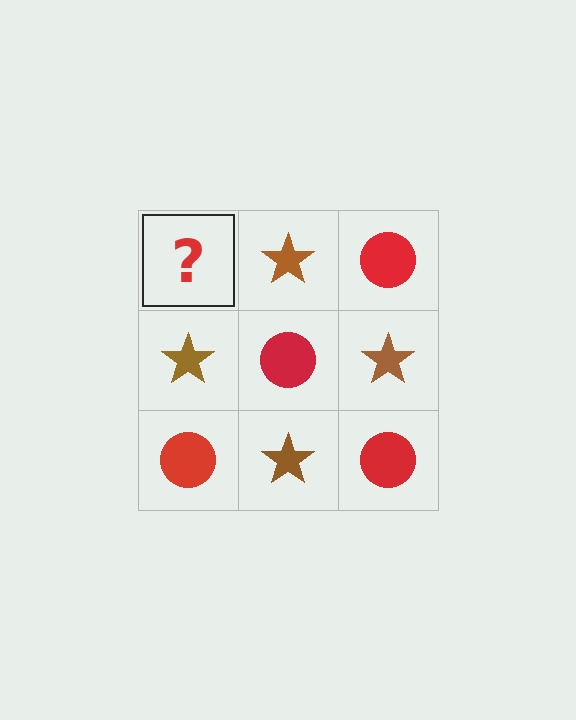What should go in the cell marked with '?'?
The missing cell should contain a red circle.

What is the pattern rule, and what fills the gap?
The rule is that it alternates red circle and brown star in a checkerboard pattern. The gap should be filled with a red circle.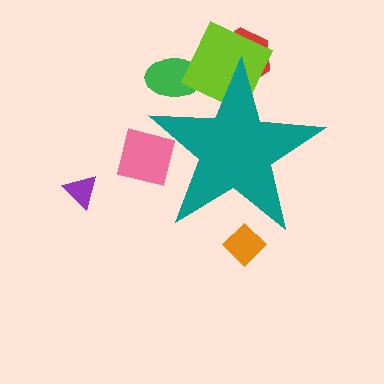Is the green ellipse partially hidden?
Yes, the green ellipse is partially hidden behind the teal star.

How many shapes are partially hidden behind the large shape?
5 shapes are partially hidden.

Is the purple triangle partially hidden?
No, the purple triangle is fully visible.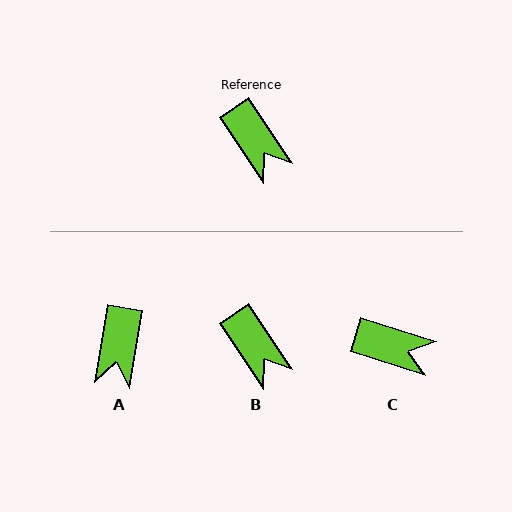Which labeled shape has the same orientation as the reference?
B.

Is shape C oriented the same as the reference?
No, it is off by about 39 degrees.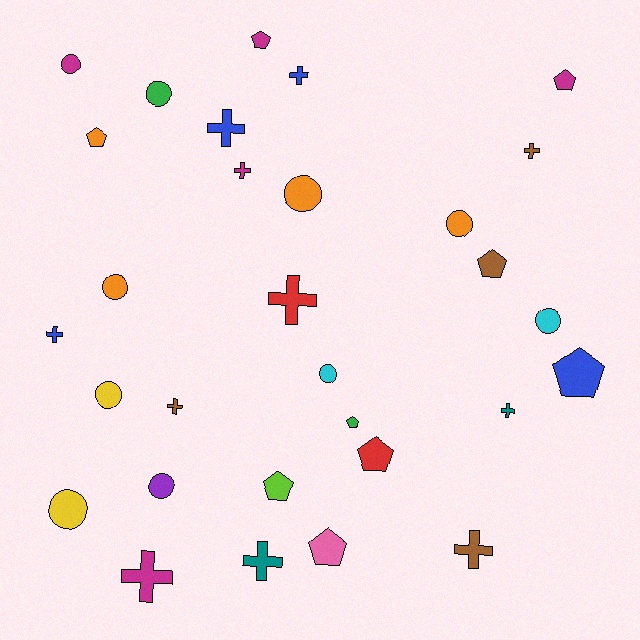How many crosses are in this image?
There are 11 crosses.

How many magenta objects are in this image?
There are 5 magenta objects.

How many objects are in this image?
There are 30 objects.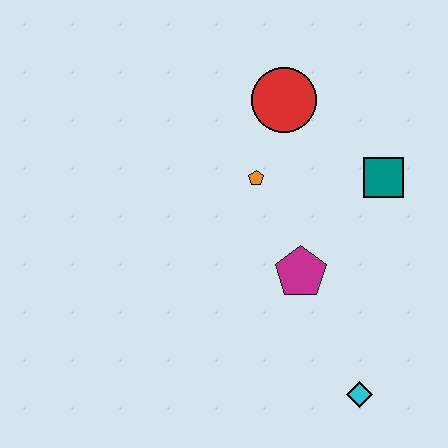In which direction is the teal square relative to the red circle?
The teal square is to the right of the red circle.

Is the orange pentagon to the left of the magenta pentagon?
Yes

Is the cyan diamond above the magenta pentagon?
No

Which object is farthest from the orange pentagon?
The cyan diamond is farthest from the orange pentagon.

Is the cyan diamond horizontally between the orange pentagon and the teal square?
Yes